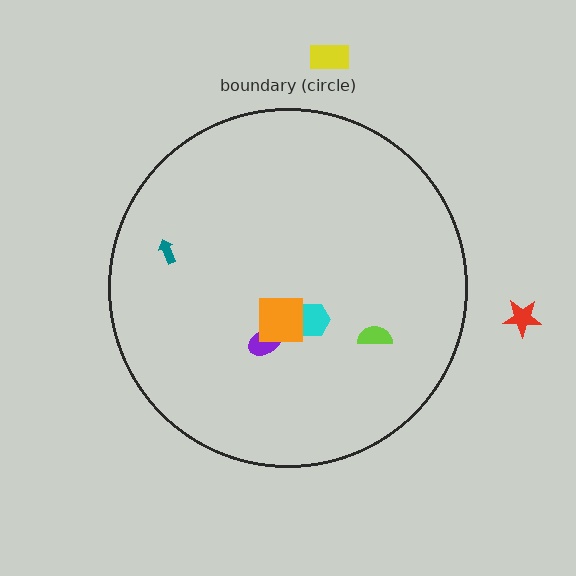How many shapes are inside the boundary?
5 inside, 2 outside.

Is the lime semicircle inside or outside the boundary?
Inside.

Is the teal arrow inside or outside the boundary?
Inside.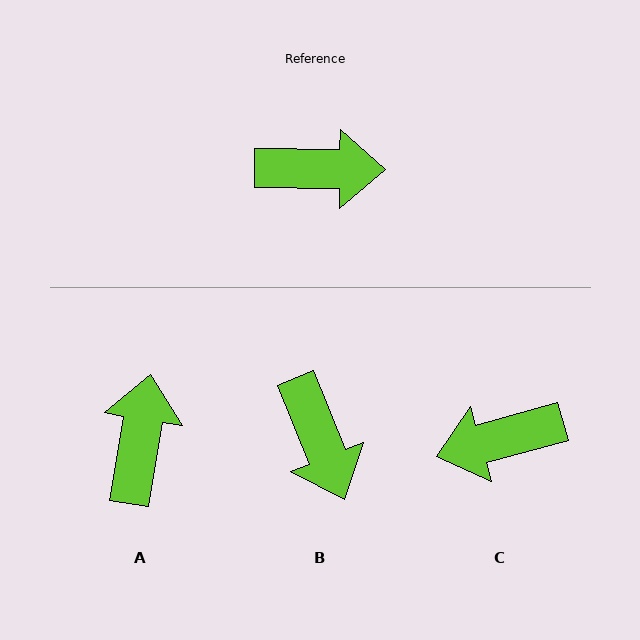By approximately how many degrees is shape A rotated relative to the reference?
Approximately 81 degrees counter-clockwise.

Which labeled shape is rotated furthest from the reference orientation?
C, about 164 degrees away.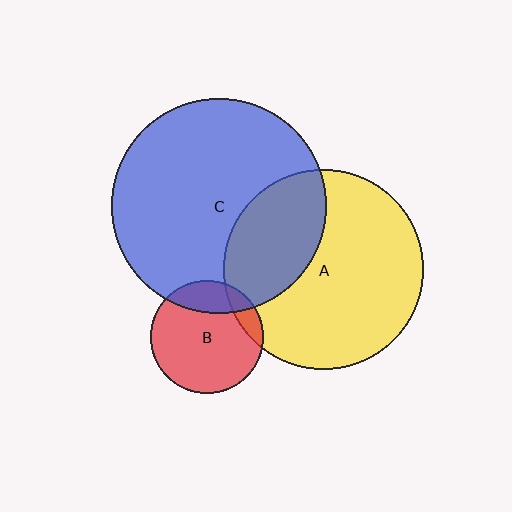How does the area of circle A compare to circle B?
Approximately 3.2 times.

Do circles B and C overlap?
Yes.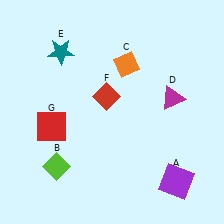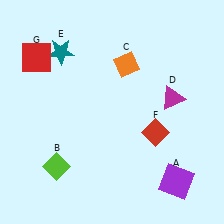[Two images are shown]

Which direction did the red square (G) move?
The red square (G) moved up.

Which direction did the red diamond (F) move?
The red diamond (F) moved right.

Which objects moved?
The objects that moved are: the red diamond (F), the red square (G).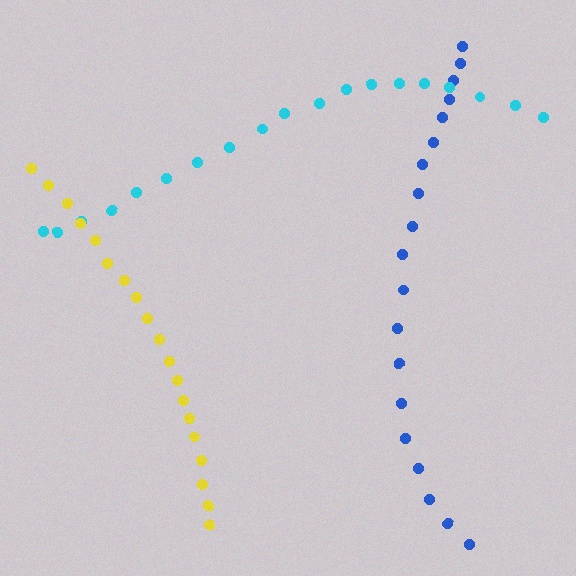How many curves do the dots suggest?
There are 3 distinct paths.